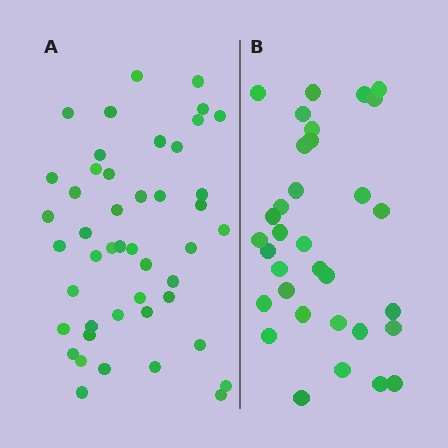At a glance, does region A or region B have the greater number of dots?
Region A (the left region) has more dots.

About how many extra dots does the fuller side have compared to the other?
Region A has approximately 15 more dots than region B.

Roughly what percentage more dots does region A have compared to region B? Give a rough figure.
About 40% more.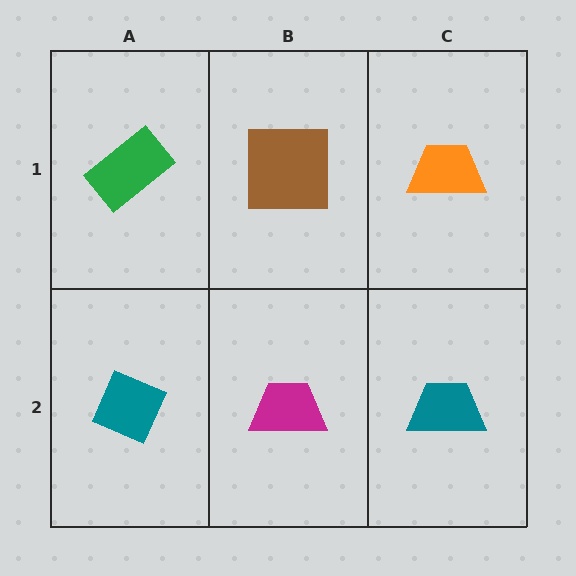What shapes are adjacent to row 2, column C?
An orange trapezoid (row 1, column C), a magenta trapezoid (row 2, column B).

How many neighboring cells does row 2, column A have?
2.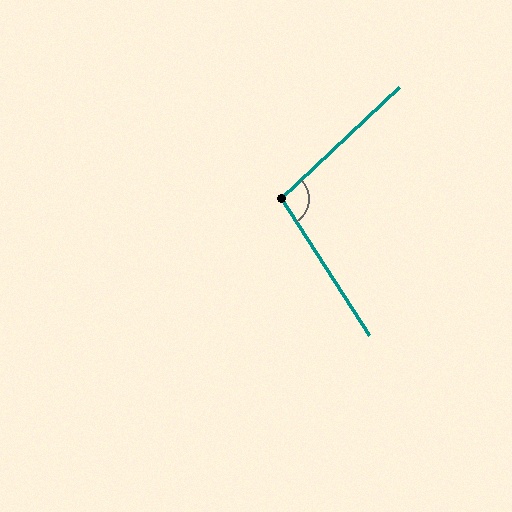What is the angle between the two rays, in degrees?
Approximately 101 degrees.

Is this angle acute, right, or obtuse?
It is obtuse.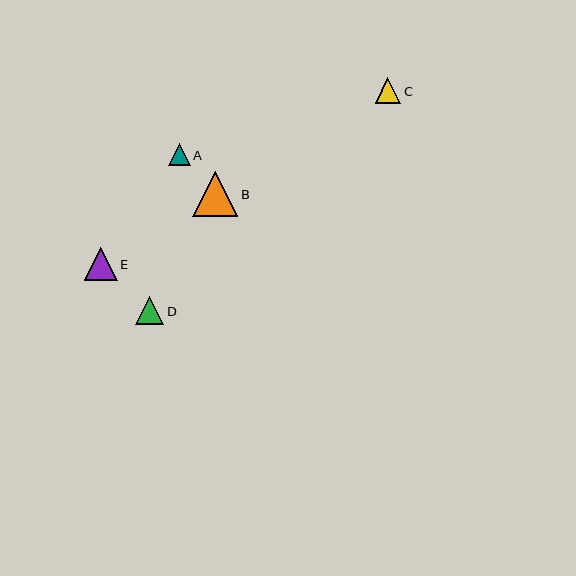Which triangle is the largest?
Triangle B is the largest with a size of approximately 45 pixels.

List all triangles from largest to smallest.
From largest to smallest: B, E, D, C, A.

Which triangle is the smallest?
Triangle A is the smallest with a size of approximately 22 pixels.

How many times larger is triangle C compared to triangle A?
Triangle C is approximately 1.2 times the size of triangle A.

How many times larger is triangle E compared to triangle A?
Triangle E is approximately 1.5 times the size of triangle A.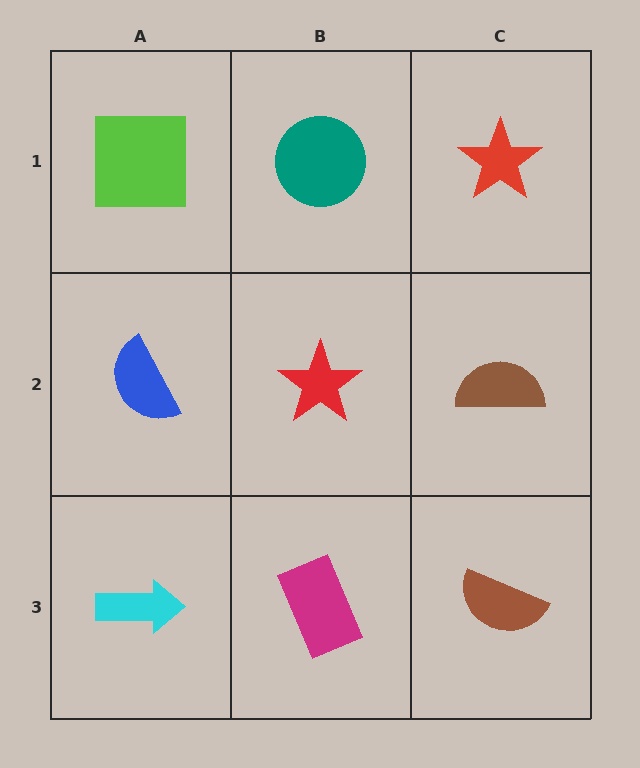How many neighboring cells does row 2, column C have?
3.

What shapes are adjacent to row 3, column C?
A brown semicircle (row 2, column C), a magenta rectangle (row 3, column B).